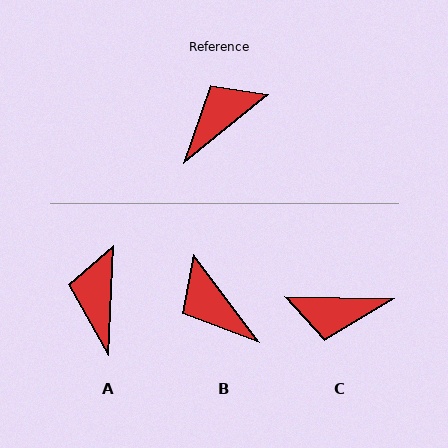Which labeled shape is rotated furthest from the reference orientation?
C, about 140 degrees away.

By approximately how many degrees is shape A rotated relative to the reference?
Approximately 49 degrees counter-clockwise.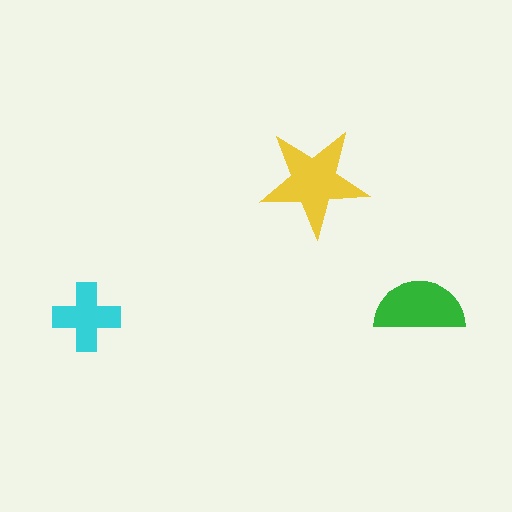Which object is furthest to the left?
The cyan cross is leftmost.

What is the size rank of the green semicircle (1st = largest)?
2nd.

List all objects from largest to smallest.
The yellow star, the green semicircle, the cyan cross.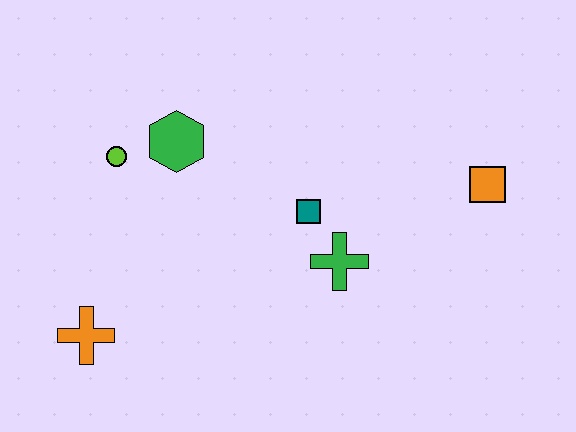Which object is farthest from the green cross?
The orange cross is farthest from the green cross.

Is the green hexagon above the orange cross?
Yes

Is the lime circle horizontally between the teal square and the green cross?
No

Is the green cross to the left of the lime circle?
No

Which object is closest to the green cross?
The teal square is closest to the green cross.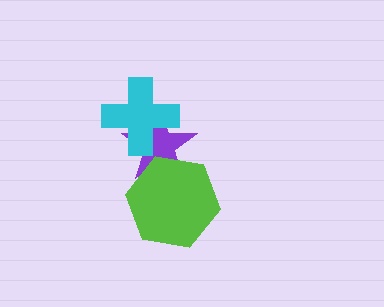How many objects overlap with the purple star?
2 objects overlap with the purple star.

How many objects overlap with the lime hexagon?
1 object overlaps with the lime hexagon.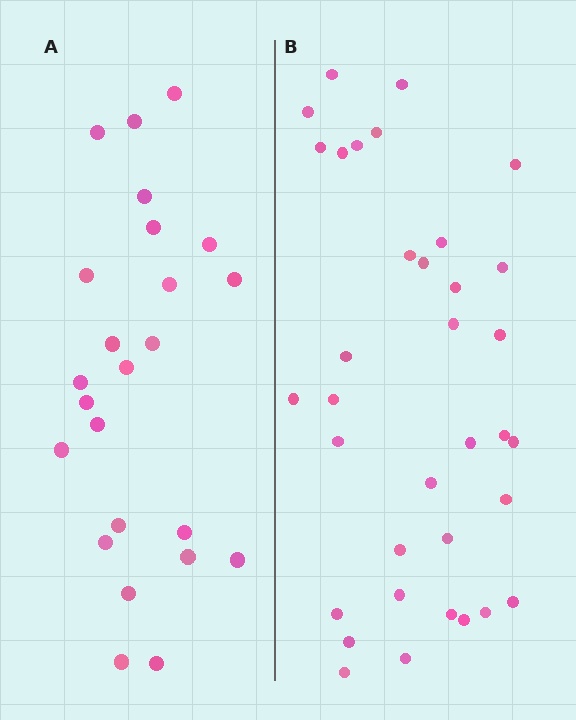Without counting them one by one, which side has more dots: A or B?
Region B (the right region) has more dots.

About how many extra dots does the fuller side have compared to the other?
Region B has roughly 12 or so more dots than region A.